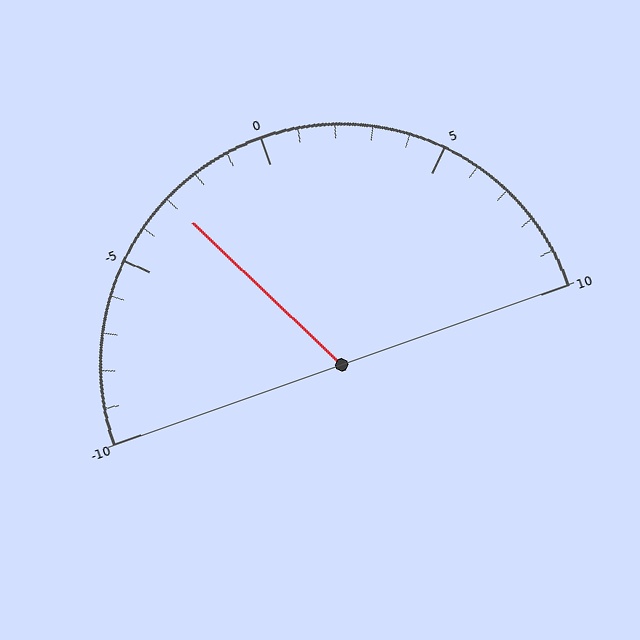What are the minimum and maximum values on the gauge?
The gauge ranges from -10 to 10.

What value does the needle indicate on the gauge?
The needle indicates approximately -3.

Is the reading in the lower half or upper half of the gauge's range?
The reading is in the lower half of the range (-10 to 10).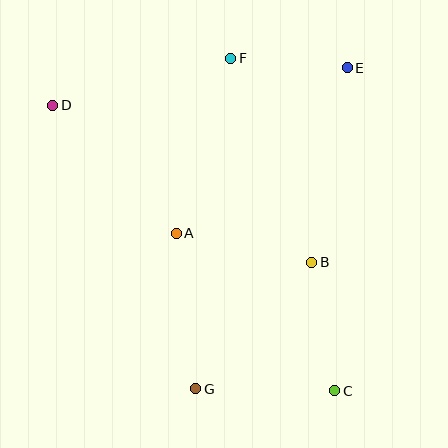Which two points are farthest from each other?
Points C and D are farthest from each other.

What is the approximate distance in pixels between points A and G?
The distance between A and G is approximately 156 pixels.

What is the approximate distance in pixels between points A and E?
The distance between A and E is approximately 238 pixels.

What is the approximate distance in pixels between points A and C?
The distance between A and C is approximately 223 pixels.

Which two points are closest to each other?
Points E and F are closest to each other.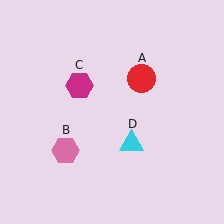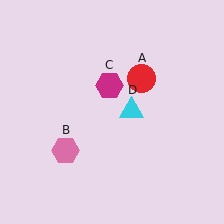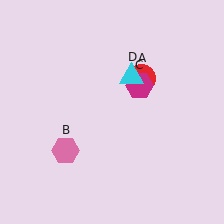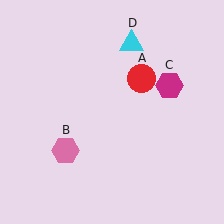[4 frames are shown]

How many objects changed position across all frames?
2 objects changed position: magenta hexagon (object C), cyan triangle (object D).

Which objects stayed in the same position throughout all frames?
Red circle (object A) and pink hexagon (object B) remained stationary.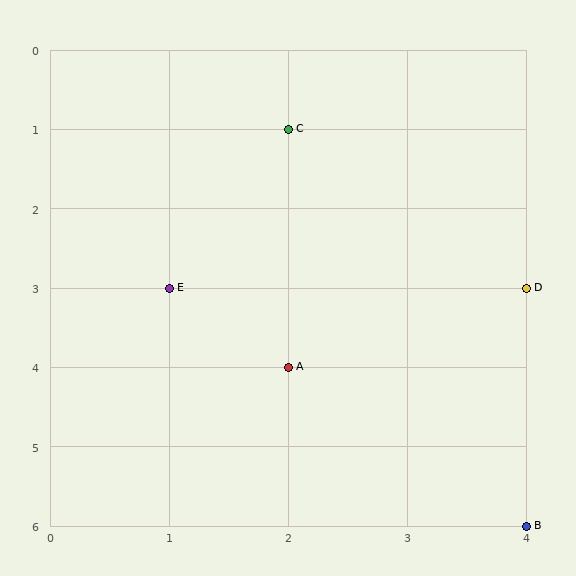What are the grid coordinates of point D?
Point D is at grid coordinates (4, 3).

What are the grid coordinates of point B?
Point B is at grid coordinates (4, 6).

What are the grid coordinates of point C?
Point C is at grid coordinates (2, 1).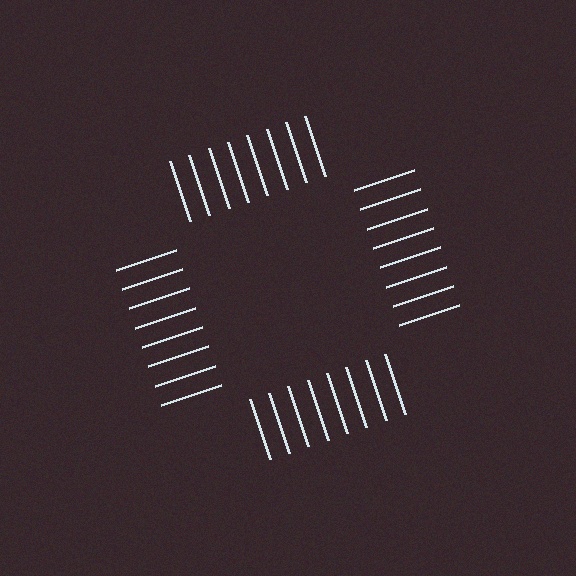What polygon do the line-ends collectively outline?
An illusory square — the line segments terminate on its edges but no continuous stroke is drawn.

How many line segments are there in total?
32 — 8 along each of the 4 edges.